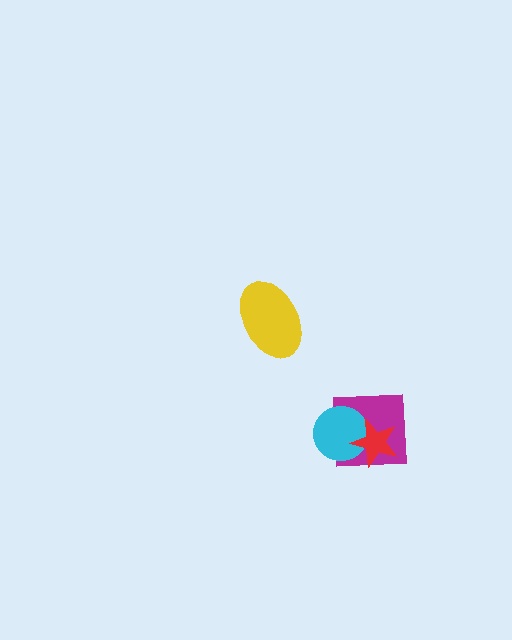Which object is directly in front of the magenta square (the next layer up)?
The cyan circle is directly in front of the magenta square.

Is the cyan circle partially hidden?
Yes, it is partially covered by another shape.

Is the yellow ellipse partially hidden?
No, no other shape covers it.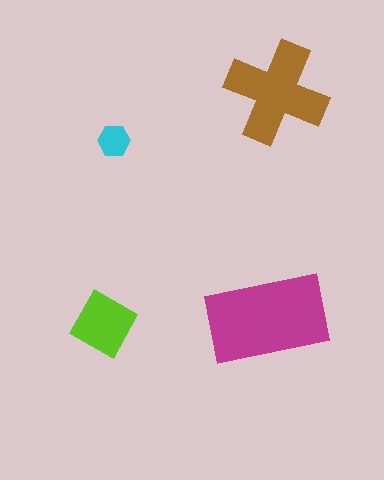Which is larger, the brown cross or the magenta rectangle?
The magenta rectangle.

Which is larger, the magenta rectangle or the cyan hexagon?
The magenta rectangle.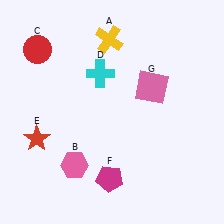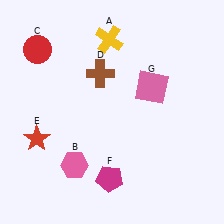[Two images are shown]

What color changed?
The cross (D) changed from cyan in Image 1 to brown in Image 2.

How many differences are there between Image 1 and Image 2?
There is 1 difference between the two images.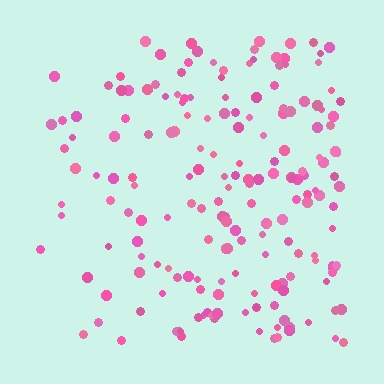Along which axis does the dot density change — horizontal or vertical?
Horizontal.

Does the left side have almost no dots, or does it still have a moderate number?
Still a moderate number, just noticeably fewer than the right.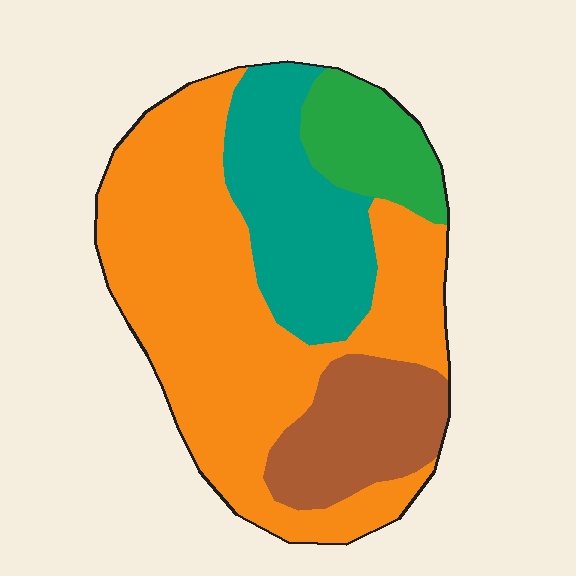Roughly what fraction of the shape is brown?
Brown covers around 15% of the shape.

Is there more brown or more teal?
Teal.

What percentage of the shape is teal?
Teal covers around 20% of the shape.